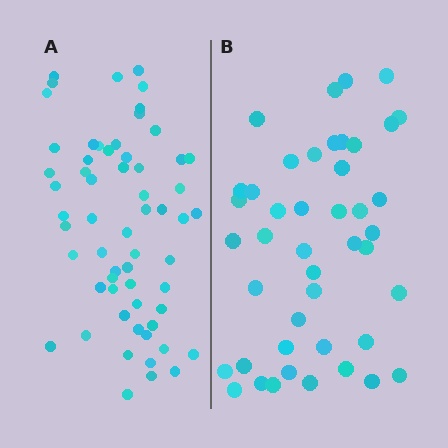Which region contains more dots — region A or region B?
Region A (the left region) has more dots.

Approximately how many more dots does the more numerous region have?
Region A has approximately 15 more dots than region B.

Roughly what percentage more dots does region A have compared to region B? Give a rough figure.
About 35% more.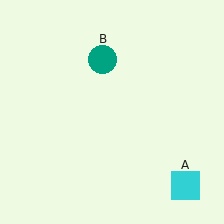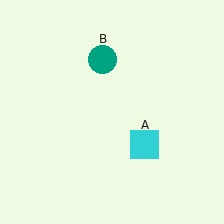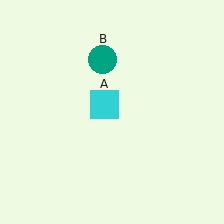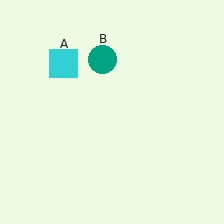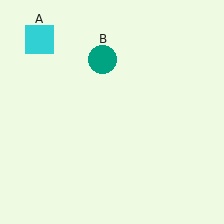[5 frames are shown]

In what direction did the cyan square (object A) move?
The cyan square (object A) moved up and to the left.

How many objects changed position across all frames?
1 object changed position: cyan square (object A).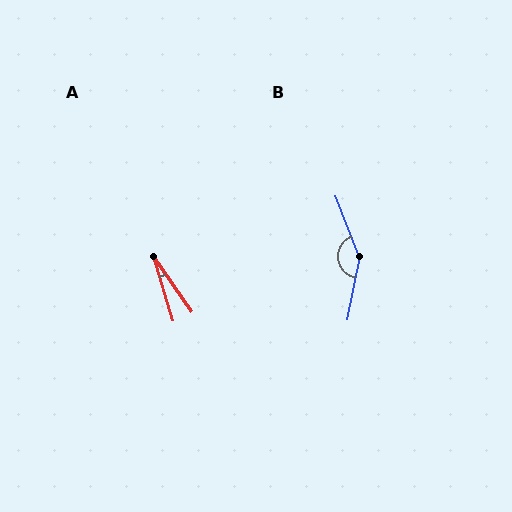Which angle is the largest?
B, at approximately 148 degrees.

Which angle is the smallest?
A, at approximately 18 degrees.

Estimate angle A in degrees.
Approximately 18 degrees.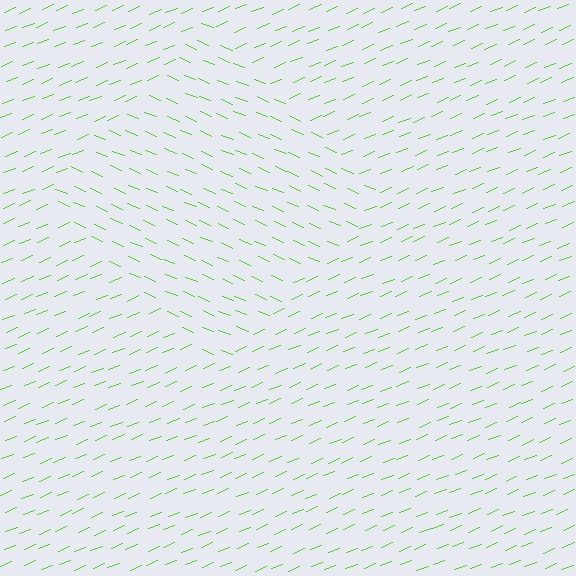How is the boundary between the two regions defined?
The boundary is defined purely by a change in line orientation (approximately 45 degrees difference). All lines are the same color and thickness.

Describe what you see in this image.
The image is filled with small lime line segments. A diamond region in the image has lines oriented differently from the surrounding lines, creating a visible texture boundary.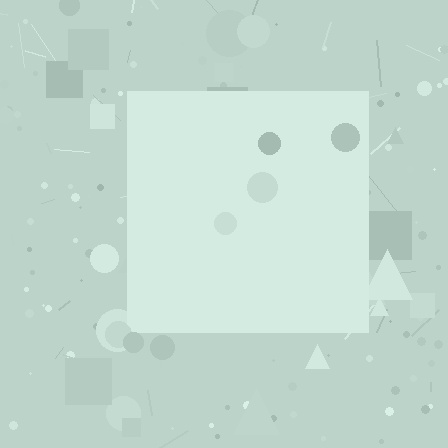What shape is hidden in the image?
A square is hidden in the image.